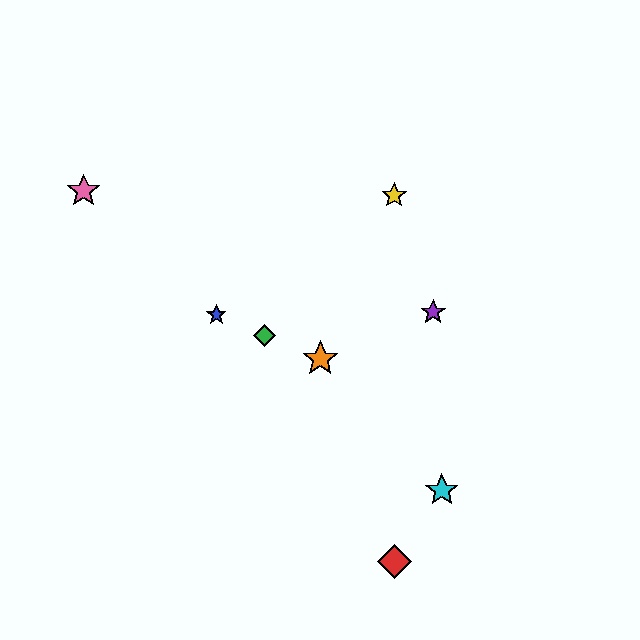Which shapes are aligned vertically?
The red diamond, the yellow star are aligned vertically.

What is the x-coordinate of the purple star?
The purple star is at x≈433.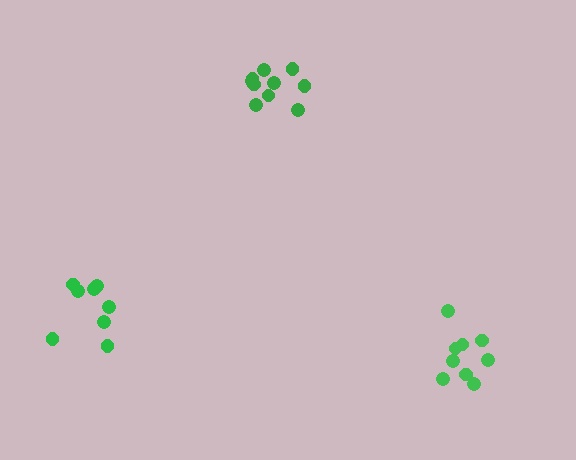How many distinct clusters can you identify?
There are 3 distinct clusters.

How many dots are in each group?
Group 1: 10 dots, Group 2: 8 dots, Group 3: 10 dots (28 total).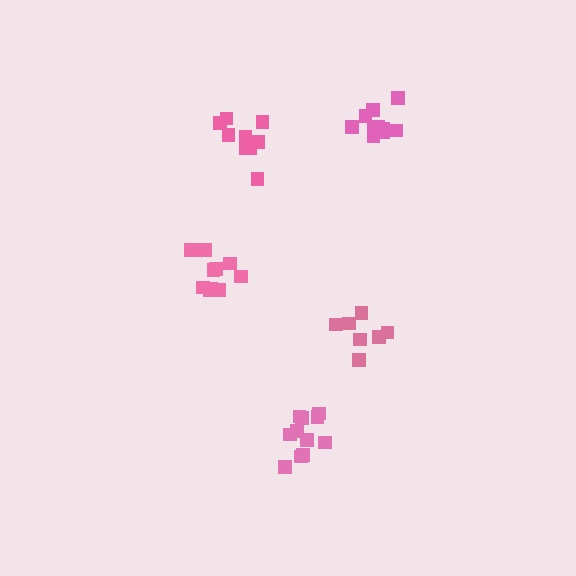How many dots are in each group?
Group 1: 7 dots, Group 2: 10 dots, Group 3: 11 dots, Group 4: 10 dots, Group 5: 10 dots (48 total).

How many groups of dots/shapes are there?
There are 5 groups.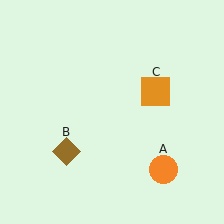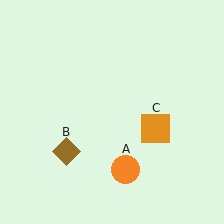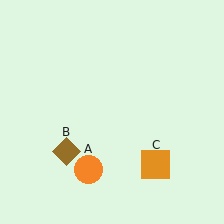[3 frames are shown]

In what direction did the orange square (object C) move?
The orange square (object C) moved down.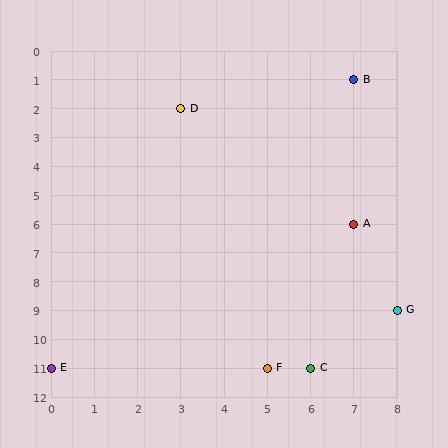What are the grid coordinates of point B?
Point B is at grid coordinates (7, 1).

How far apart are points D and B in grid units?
Points D and B are 4 columns and 1 row apart (about 4.1 grid units diagonally).